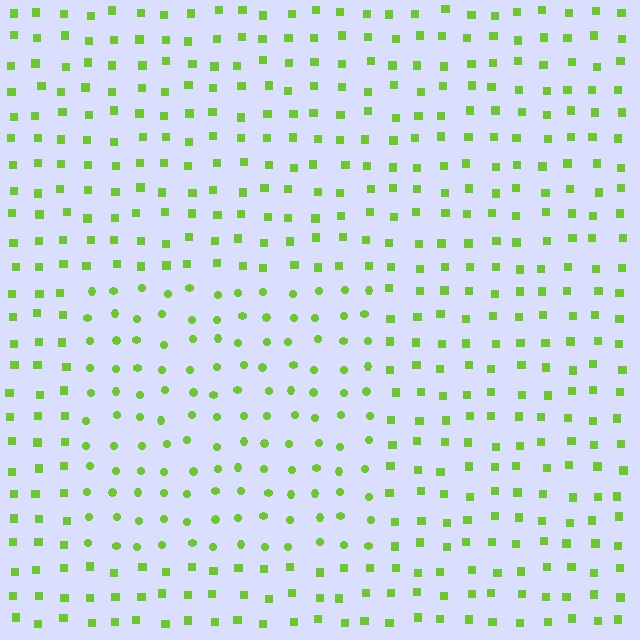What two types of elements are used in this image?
The image uses circles inside the rectangle region and squares outside it.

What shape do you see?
I see a rectangle.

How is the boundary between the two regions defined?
The boundary is defined by a change in element shape: circles inside vs. squares outside. All elements share the same color and spacing.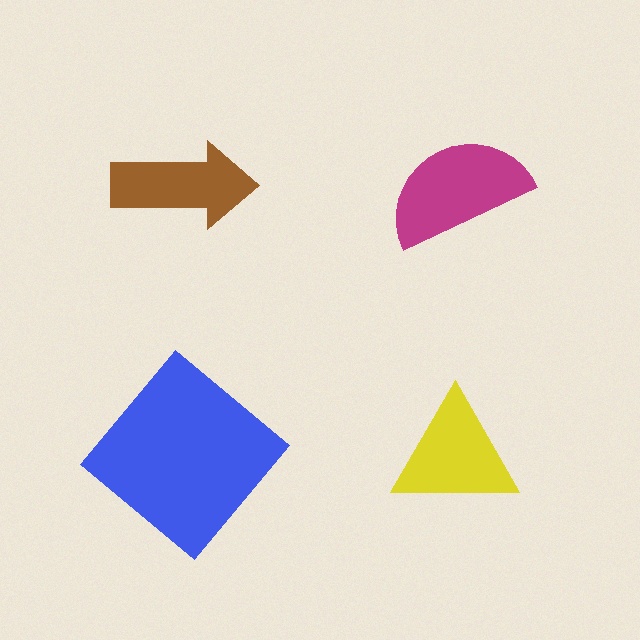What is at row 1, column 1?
A brown arrow.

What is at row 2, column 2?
A yellow triangle.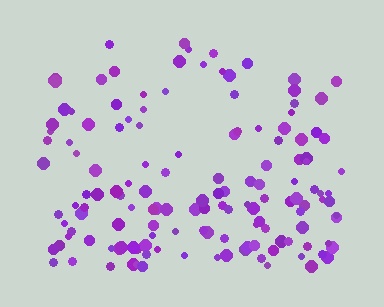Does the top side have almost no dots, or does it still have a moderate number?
Still a moderate number, just noticeably fewer than the bottom.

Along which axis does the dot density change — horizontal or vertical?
Vertical.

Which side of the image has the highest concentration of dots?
The bottom.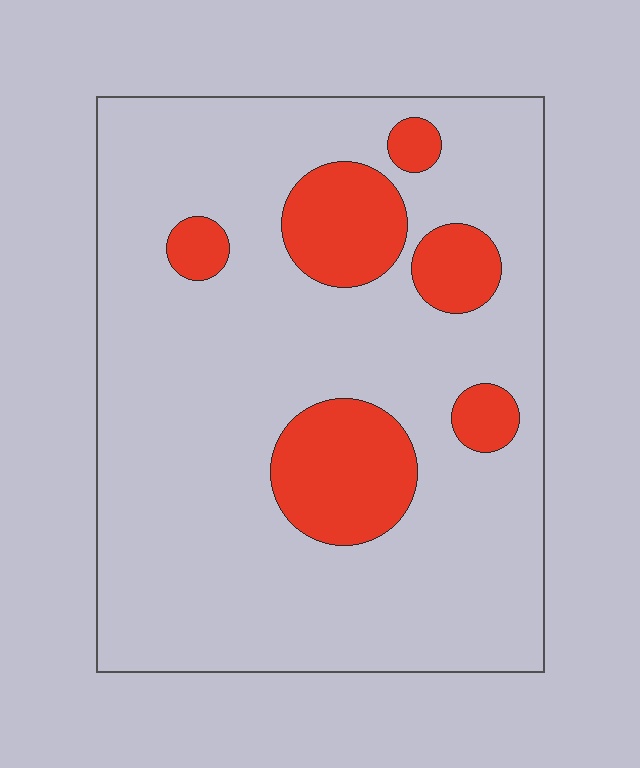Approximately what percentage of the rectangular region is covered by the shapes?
Approximately 20%.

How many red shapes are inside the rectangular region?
6.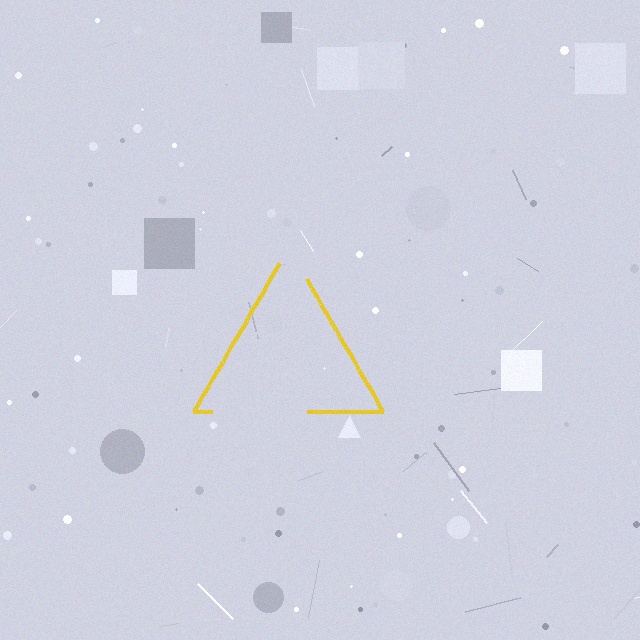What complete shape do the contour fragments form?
The contour fragments form a triangle.